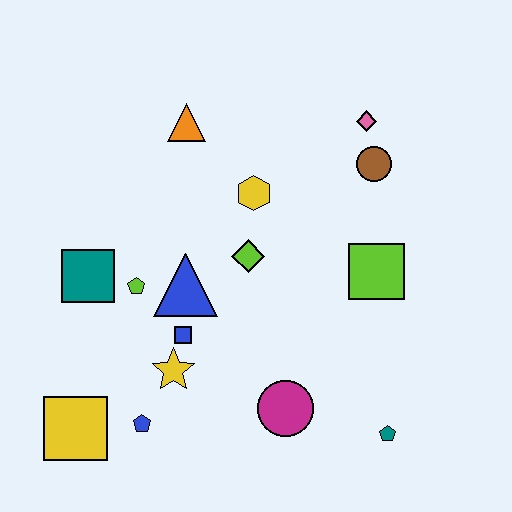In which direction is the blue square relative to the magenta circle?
The blue square is to the left of the magenta circle.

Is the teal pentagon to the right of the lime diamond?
Yes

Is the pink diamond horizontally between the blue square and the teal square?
No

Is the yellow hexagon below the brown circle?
Yes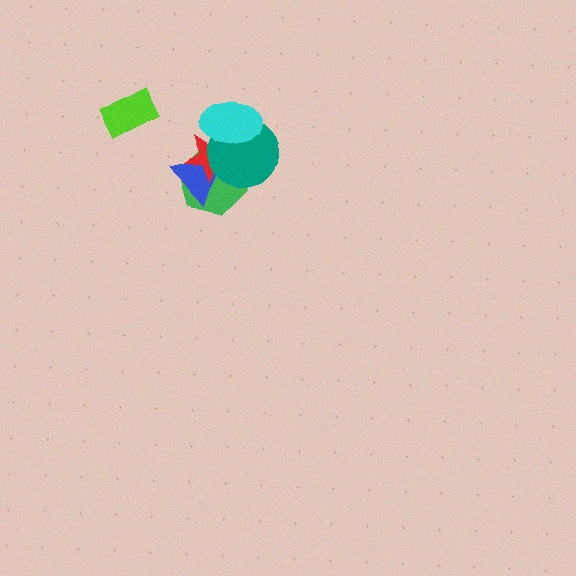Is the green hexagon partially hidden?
Yes, it is partially covered by another shape.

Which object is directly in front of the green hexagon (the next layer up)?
The blue triangle is directly in front of the green hexagon.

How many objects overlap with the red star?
4 objects overlap with the red star.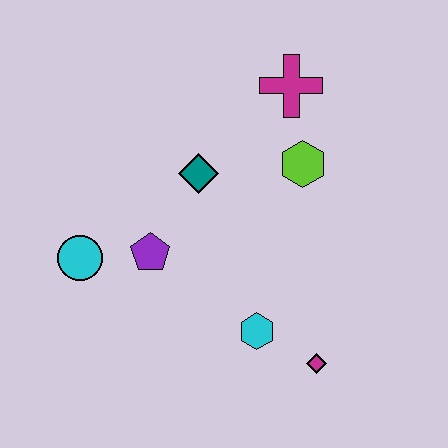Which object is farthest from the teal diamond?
The magenta diamond is farthest from the teal diamond.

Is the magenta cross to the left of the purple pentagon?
No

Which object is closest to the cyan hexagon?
The magenta diamond is closest to the cyan hexagon.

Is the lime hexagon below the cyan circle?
No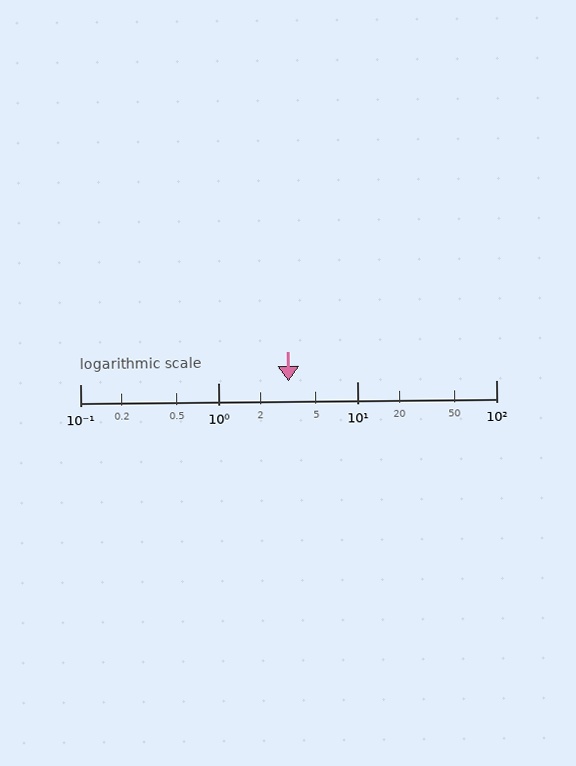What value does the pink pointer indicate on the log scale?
The pointer indicates approximately 3.2.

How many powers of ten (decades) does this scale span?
The scale spans 3 decades, from 0.1 to 100.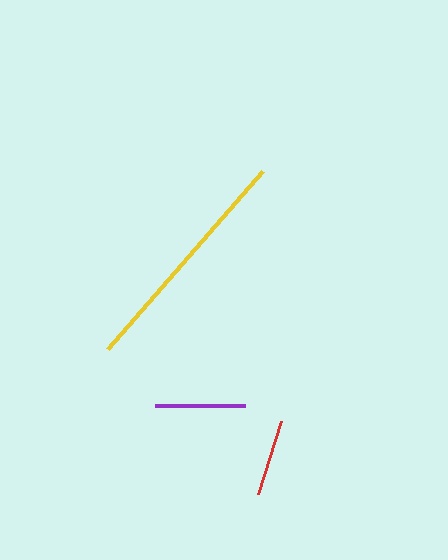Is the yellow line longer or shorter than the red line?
The yellow line is longer than the red line.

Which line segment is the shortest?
The red line is the shortest at approximately 76 pixels.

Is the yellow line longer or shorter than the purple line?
The yellow line is longer than the purple line.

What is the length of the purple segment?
The purple segment is approximately 90 pixels long.